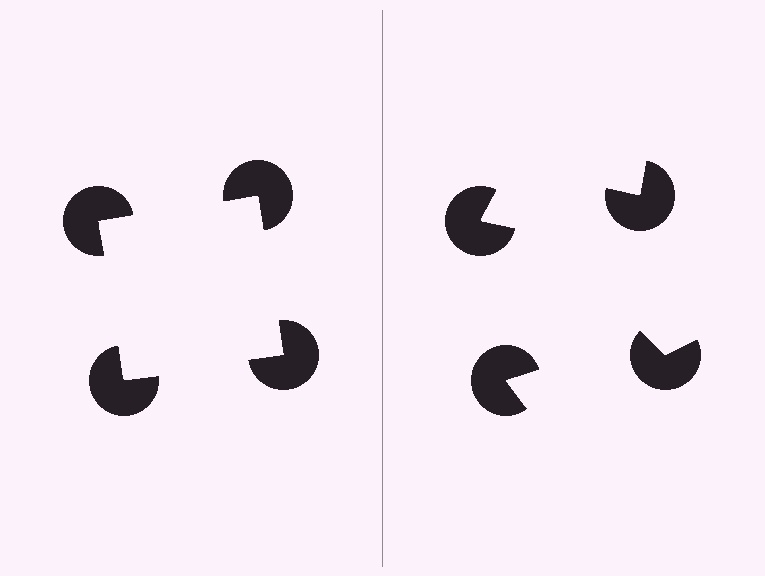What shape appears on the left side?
An illusory square.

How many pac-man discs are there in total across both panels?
8 — 4 on each side.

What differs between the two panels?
The pac-man discs are positioned identically on both sides; only the wedge orientations differ. On the left they align to a square; on the right they are misaligned.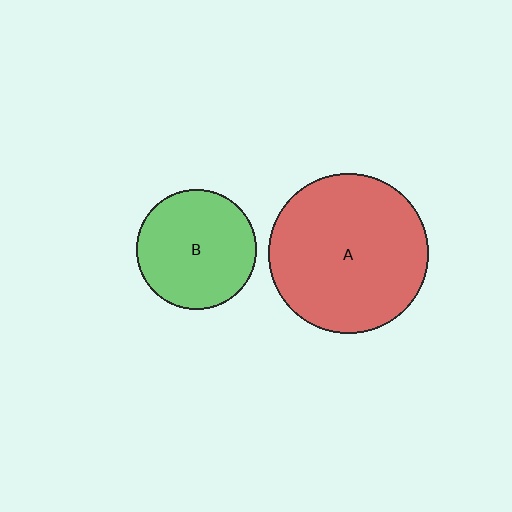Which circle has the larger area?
Circle A (red).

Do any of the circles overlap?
No, none of the circles overlap.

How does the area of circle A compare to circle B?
Approximately 1.8 times.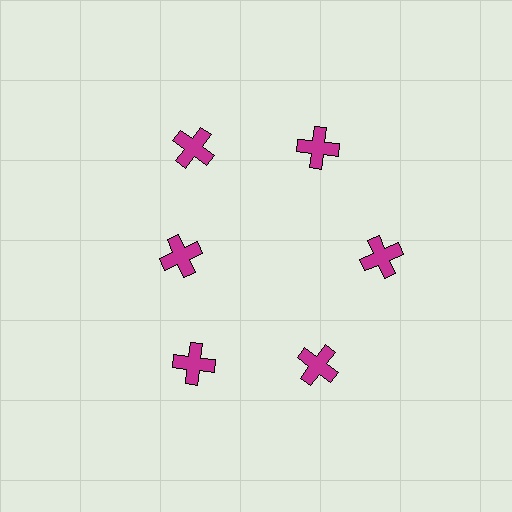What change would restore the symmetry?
The symmetry would be restored by moving it outward, back onto the ring so that all 6 crosses sit at equal angles and equal distance from the center.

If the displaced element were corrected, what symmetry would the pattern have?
It would have 6-fold rotational symmetry — the pattern would map onto itself every 60 degrees.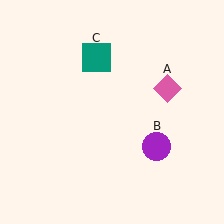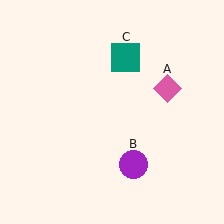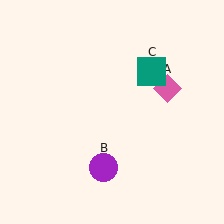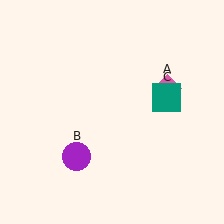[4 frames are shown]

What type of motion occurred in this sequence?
The purple circle (object B), teal square (object C) rotated clockwise around the center of the scene.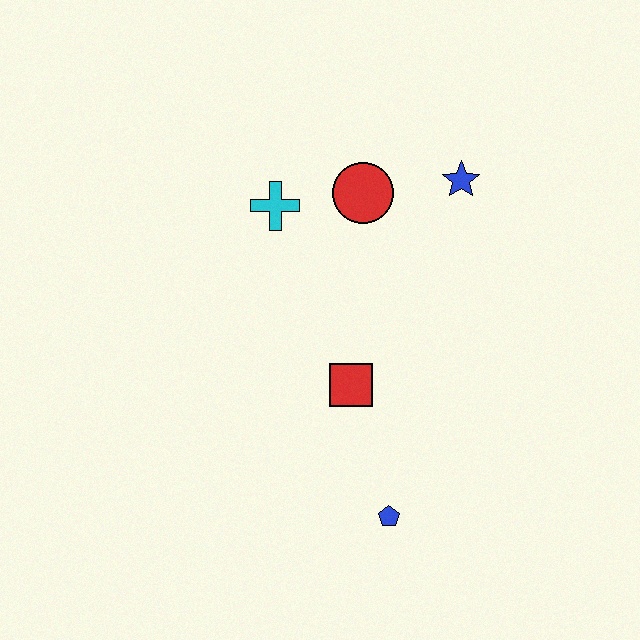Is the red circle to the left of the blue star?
Yes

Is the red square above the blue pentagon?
Yes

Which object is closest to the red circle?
The cyan cross is closest to the red circle.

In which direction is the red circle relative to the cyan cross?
The red circle is to the right of the cyan cross.